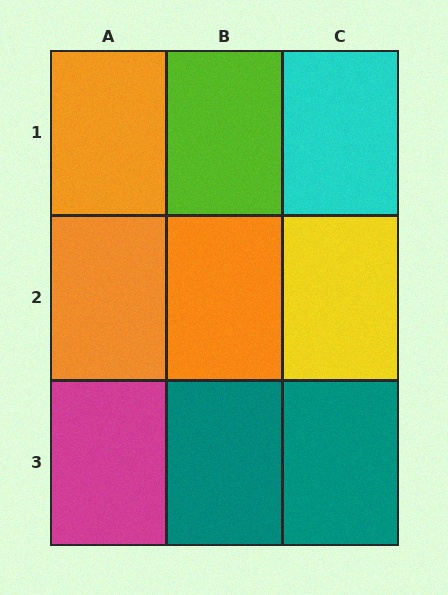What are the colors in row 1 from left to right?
Orange, lime, cyan.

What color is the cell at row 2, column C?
Yellow.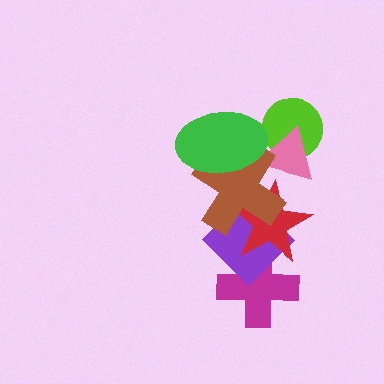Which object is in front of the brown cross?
The green ellipse is in front of the brown cross.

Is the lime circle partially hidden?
Yes, it is partially covered by another shape.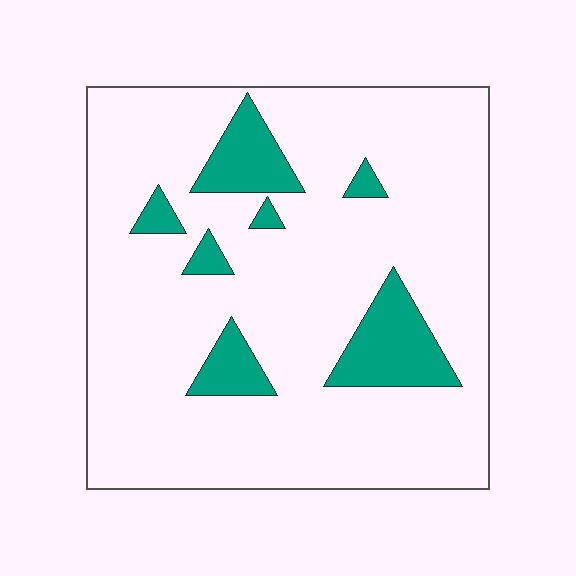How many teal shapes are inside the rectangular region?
7.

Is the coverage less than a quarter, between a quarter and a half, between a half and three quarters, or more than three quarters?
Less than a quarter.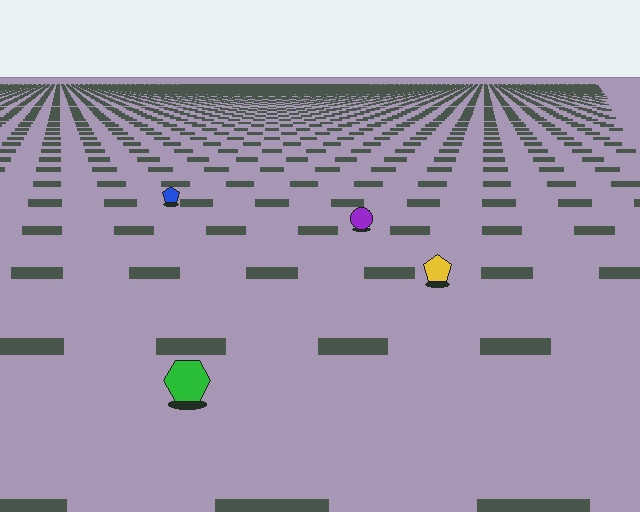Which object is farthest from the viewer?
The blue pentagon is farthest from the viewer. It appears smaller and the ground texture around it is denser.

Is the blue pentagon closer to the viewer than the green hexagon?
No. The green hexagon is closer — you can tell from the texture gradient: the ground texture is coarser near it.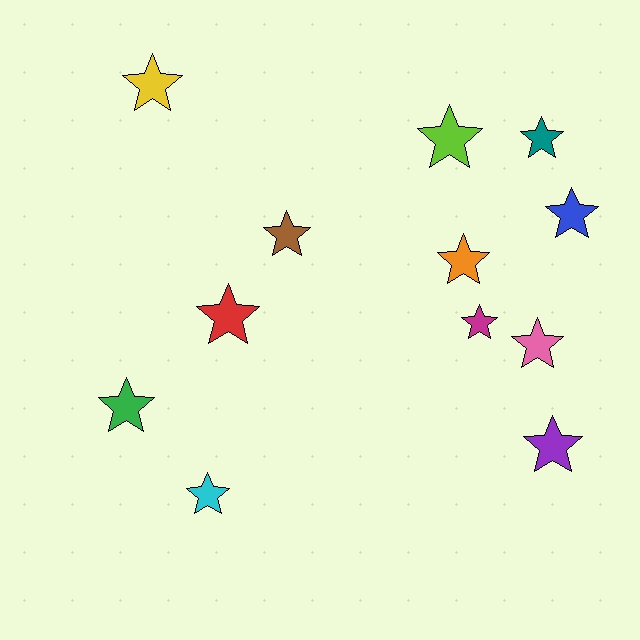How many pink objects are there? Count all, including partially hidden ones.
There is 1 pink object.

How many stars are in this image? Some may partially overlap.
There are 12 stars.